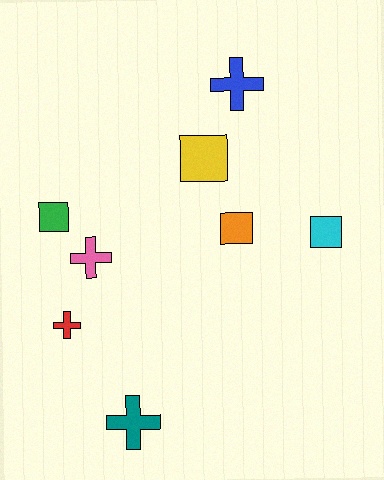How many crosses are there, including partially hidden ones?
There are 4 crosses.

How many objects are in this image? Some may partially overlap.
There are 8 objects.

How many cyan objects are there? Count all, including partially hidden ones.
There is 1 cyan object.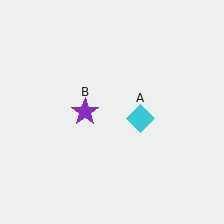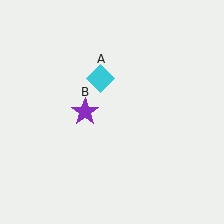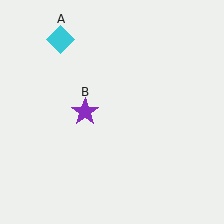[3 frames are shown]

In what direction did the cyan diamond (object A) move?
The cyan diamond (object A) moved up and to the left.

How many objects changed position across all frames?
1 object changed position: cyan diamond (object A).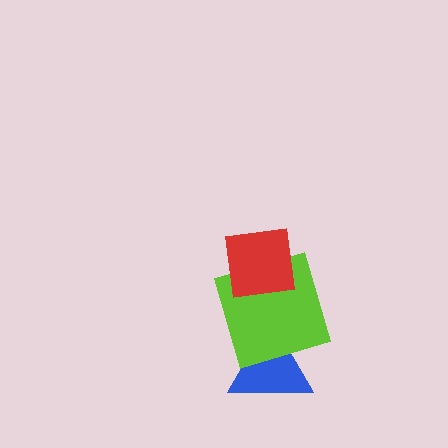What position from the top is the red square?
The red square is 1st from the top.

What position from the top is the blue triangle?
The blue triangle is 3rd from the top.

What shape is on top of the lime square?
The red square is on top of the lime square.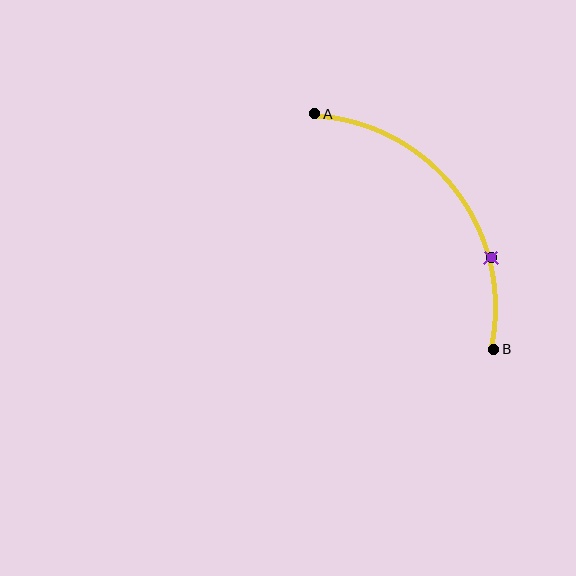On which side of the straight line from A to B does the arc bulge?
The arc bulges above and to the right of the straight line connecting A and B.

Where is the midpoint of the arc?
The arc midpoint is the point on the curve farthest from the straight line joining A and B. It sits above and to the right of that line.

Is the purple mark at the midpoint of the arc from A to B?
No. The purple mark lies on the arc but is closer to endpoint B. The arc midpoint would be at the point on the curve equidistant along the arc from both A and B.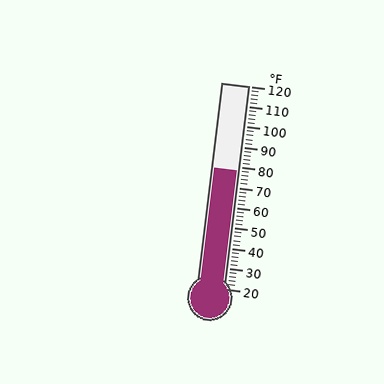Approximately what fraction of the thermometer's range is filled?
The thermometer is filled to approximately 60% of its range.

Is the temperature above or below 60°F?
The temperature is above 60°F.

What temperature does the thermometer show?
The thermometer shows approximately 78°F.